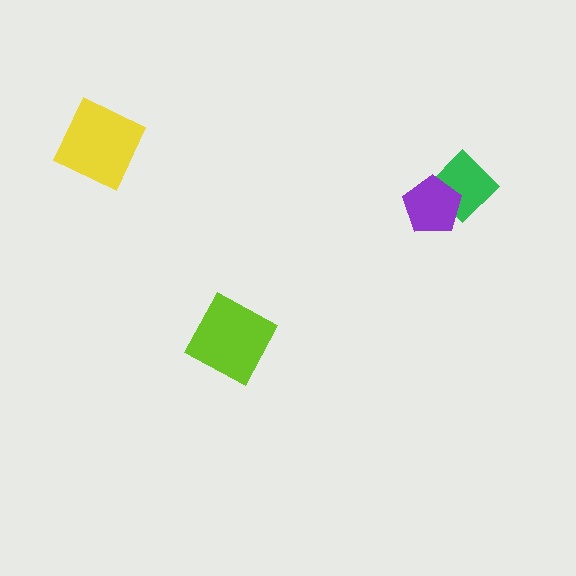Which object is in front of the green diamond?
The purple pentagon is in front of the green diamond.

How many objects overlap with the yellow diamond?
0 objects overlap with the yellow diamond.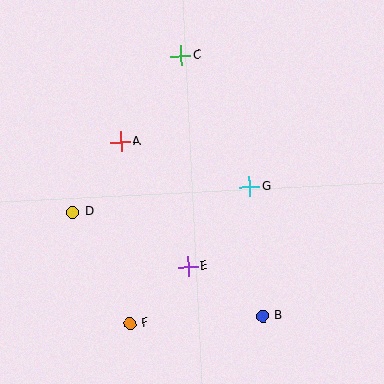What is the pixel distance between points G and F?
The distance between G and F is 181 pixels.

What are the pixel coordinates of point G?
Point G is at (249, 187).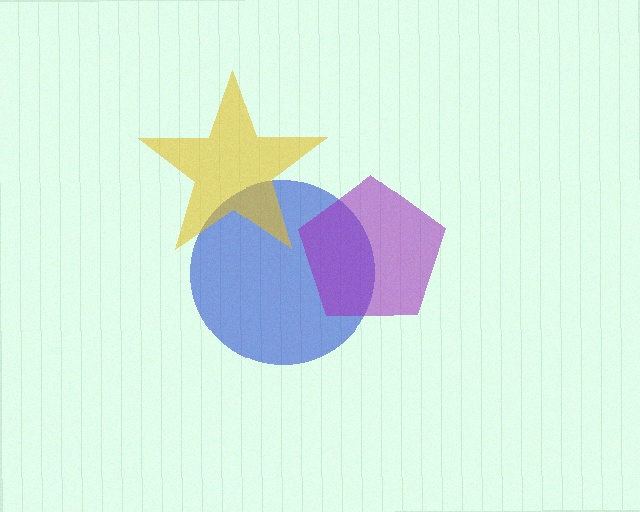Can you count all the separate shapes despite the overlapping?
Yes, there are 3 separate shapes.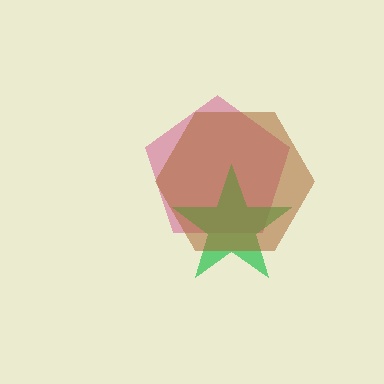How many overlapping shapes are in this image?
There are 3 overlapping shapes in the image.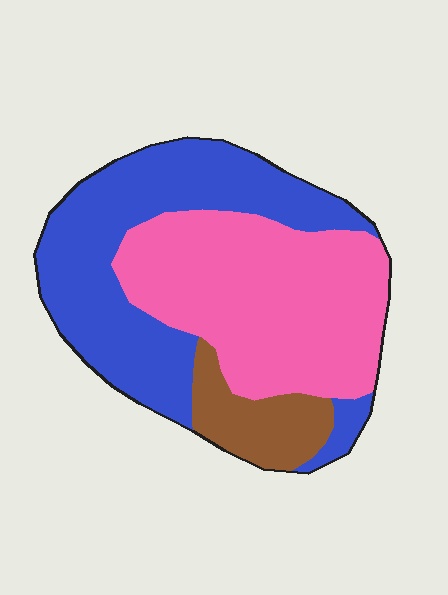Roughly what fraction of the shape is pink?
Pink takes up between a third and a half of the shape.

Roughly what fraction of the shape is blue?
Blue takes up about two fifths (2/5) of the shape.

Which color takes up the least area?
Brown, at roughly 10%.